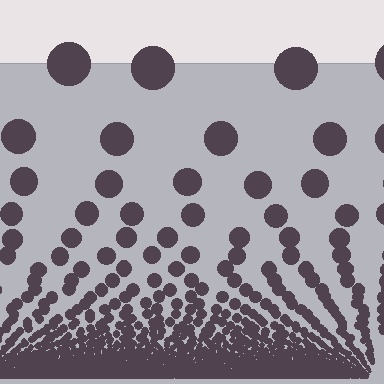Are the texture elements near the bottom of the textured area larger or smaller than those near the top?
Smaller. The gradient is inverted — elements near the bottom are smaller and denser.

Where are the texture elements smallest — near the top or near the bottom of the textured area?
Near the bottom.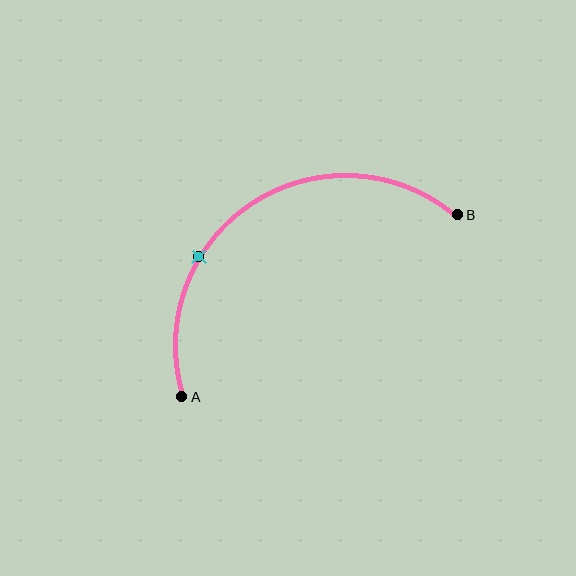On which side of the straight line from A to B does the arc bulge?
The arc bulges above the straight line connecting A and B.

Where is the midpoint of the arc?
The arc midpoint is the point on the curve farthest from the straight line joining A and B. It sits above that line.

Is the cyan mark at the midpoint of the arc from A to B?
No. The cyan mark lies on the arc but is closer to endpoint A. The arc midpoint would be at the point on the curve equidistant along the arc from both A and B.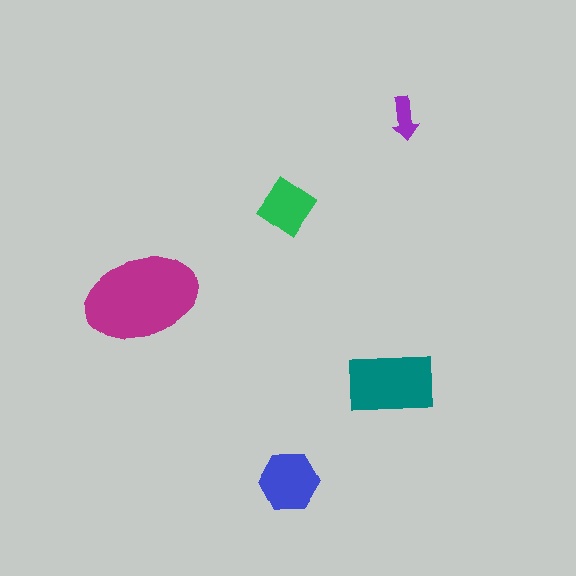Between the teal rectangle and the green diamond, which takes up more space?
The teal rectangle.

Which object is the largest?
The magenta ellipse.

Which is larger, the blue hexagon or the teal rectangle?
The teal rectangle.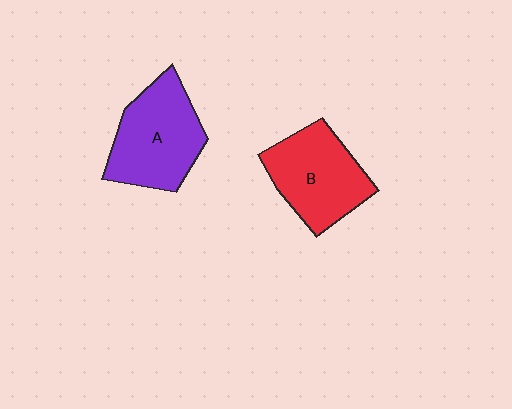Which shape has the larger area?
Shape A (purple).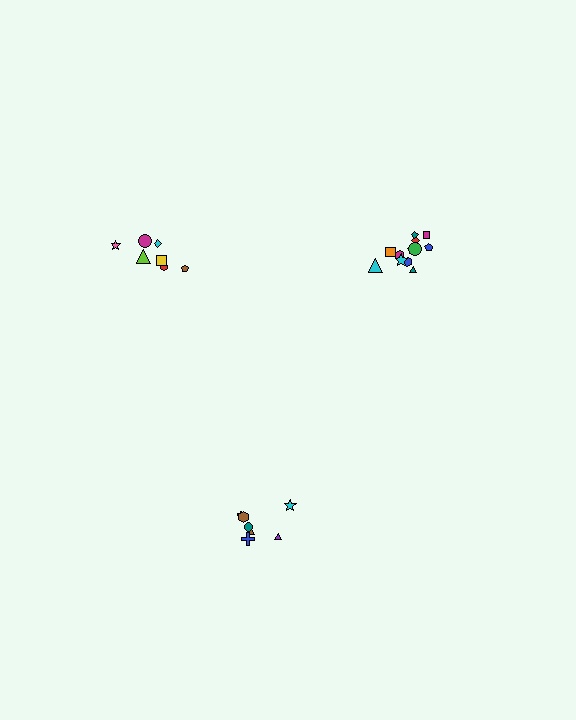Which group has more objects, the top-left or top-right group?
The top-right group.